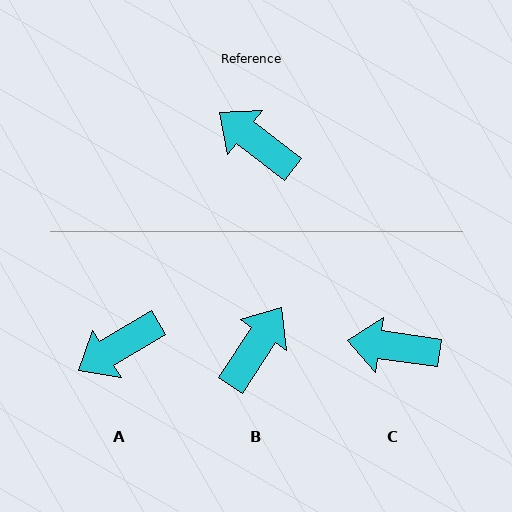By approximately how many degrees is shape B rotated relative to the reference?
Approximately 86 degrees clockwise.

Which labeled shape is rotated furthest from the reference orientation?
B, about 86 degrees away.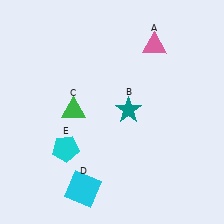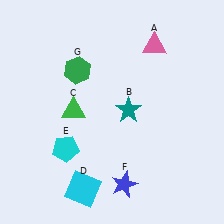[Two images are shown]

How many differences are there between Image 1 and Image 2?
There are 2 differences between the two images.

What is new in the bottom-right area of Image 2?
A blue star (F) was added in the bottom-right area of Image 2.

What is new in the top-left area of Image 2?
A green hexagon (G) was added in the top-left area of Image 2.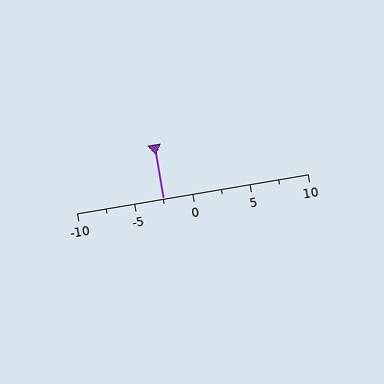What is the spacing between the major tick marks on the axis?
The major ticks are spaced 5 apart.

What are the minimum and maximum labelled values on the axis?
The axis runs from -10 to 10.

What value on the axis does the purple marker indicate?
The marker indicates approximately -2.5.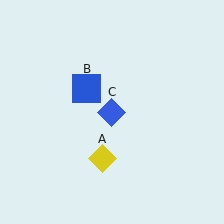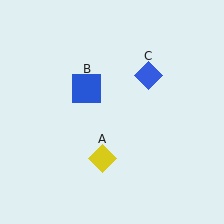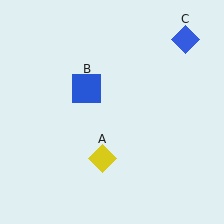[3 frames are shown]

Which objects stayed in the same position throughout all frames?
Yellow diamond (object A) and blue square (object B) remained stationary.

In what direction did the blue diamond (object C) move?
The blue diamond (object C) moved up and to the right.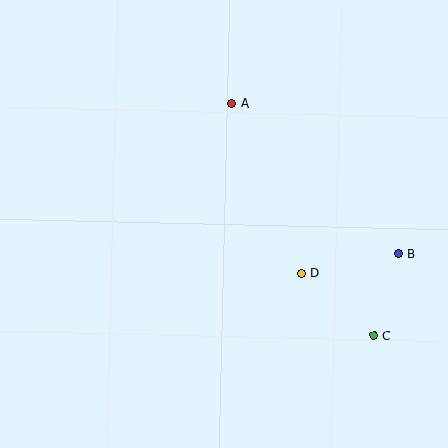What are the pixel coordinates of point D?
Point D is at (301, 273).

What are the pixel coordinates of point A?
Point A is at (232, 103).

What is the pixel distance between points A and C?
The distance between A and C is 272 pixels.